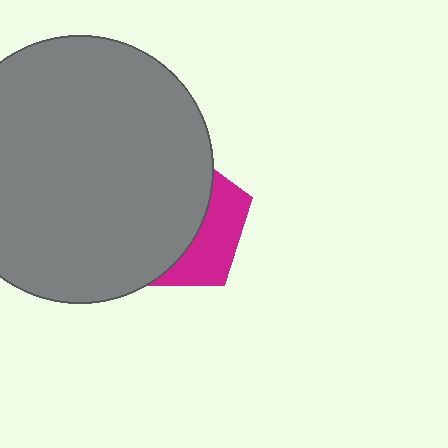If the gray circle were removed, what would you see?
You would see the complete magenta pentagon.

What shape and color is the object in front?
The object in front is a gray circle.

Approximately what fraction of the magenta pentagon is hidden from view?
Roughly 66% of the magenta pentagon is hidden behind the gray circle.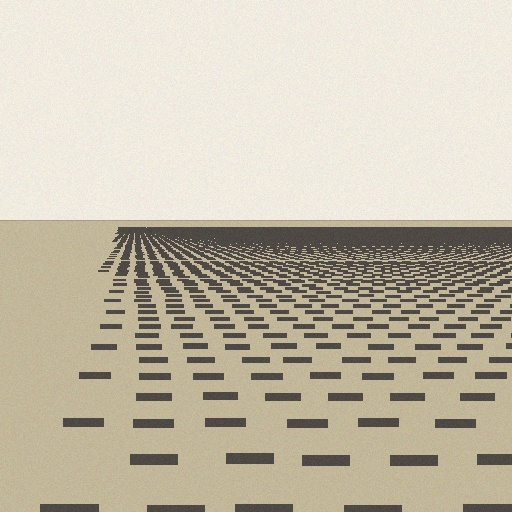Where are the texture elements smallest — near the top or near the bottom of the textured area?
Near the top.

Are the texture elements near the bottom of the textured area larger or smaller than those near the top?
Larger. Near the bottom, elements are closer to the viewer and appear at a bigger on-screen size.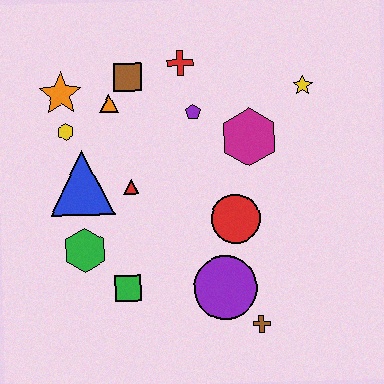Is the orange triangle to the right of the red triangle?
No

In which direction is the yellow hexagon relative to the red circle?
The yellow hexagon is to the left of the red circle.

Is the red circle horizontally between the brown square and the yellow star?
Yes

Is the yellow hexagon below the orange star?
Yes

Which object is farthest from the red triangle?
The yellow star is farthest from the red triangle.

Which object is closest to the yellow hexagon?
The orange star is closest to the yellow hexagon.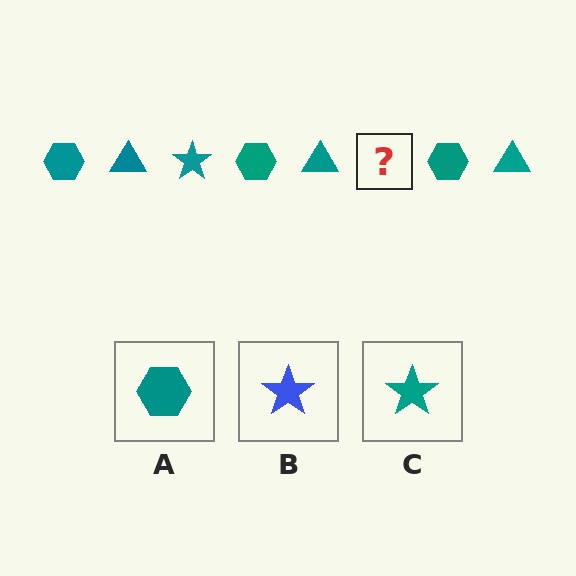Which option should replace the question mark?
Option C.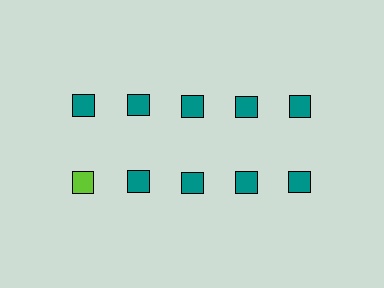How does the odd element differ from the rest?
It has a different color: lime instead of teal.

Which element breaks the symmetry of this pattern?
The lime square in the second row, leftmost column breaks the symmetry. All other shapes are teal squares.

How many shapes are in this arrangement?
There are 10 shapes arranged in a grid pattern.